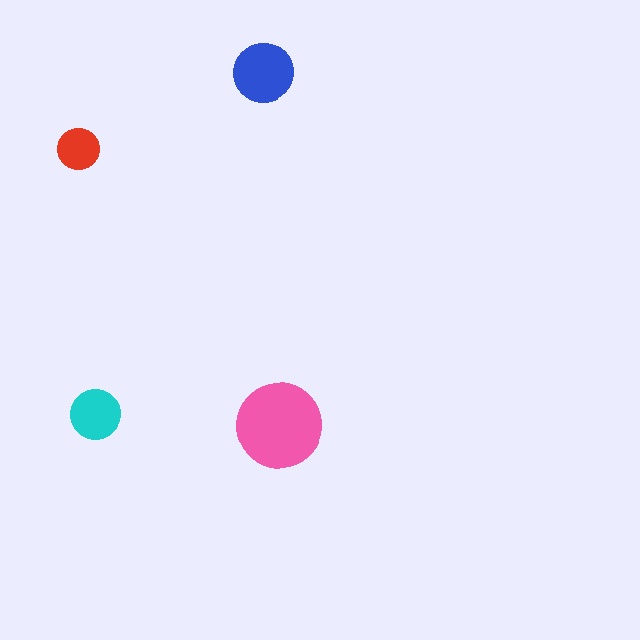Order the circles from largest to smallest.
the pink one, the blue one, the cyan one, the red one.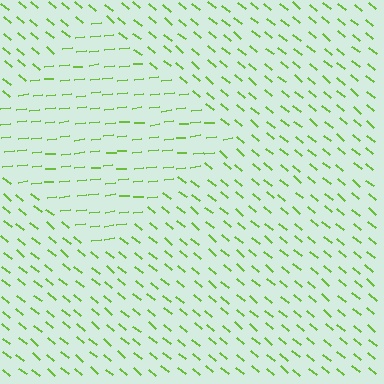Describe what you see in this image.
The image is filled with small lime line segments. A diamond region in the image has lines oriented differently from the surrounding lines, creating a visible texture boundary.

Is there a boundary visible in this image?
Yes, there is a texture boundary formed by a change in line orientation.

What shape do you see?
I see a diamond.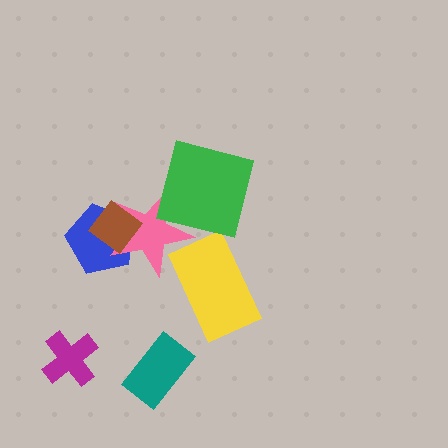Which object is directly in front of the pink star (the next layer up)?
The brown diamond is directly in front of the pink star.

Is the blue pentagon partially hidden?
Yes, it is partially covered by another shape.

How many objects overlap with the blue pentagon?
2 objects overlap with the blue pentagon.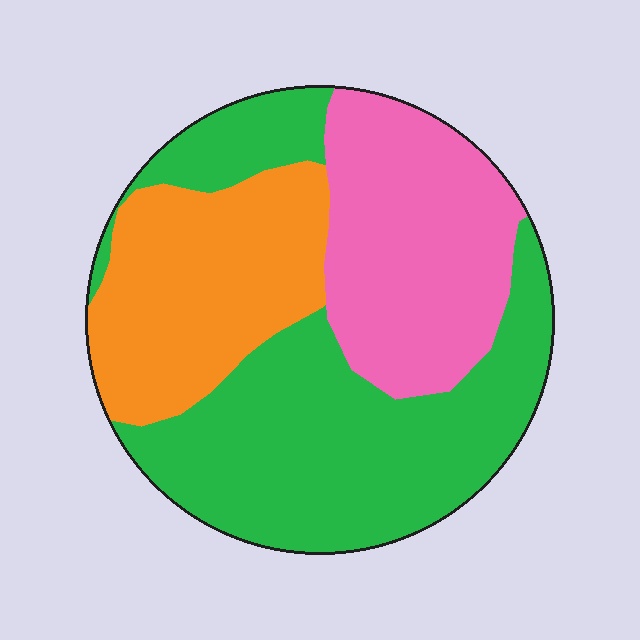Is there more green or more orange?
Green.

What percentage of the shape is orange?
Orange covers around 25% of the shape.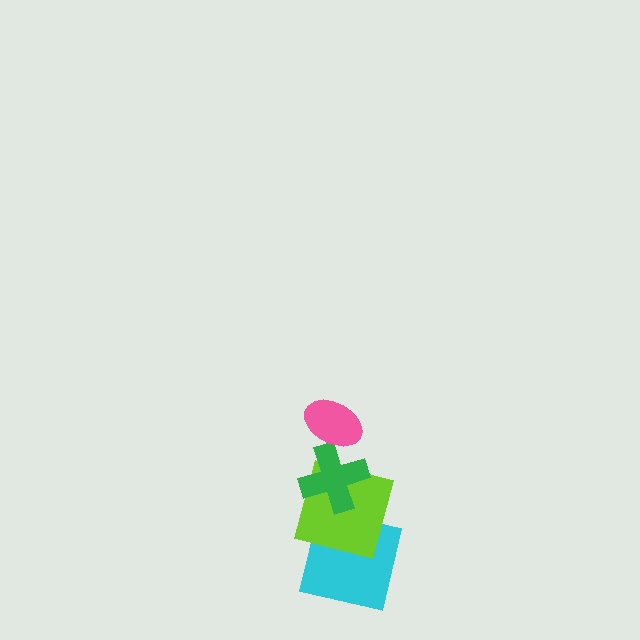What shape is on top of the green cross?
The pink ellipse is on top of the green cross.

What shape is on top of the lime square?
The green cross is on top of the lime square.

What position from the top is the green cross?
The green cross is 2nd from the top.